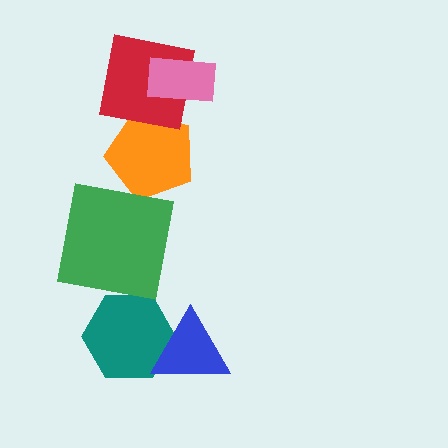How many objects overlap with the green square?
0 objects overlap with the green square.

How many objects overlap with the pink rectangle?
1 object overlaps with the pink rectangle.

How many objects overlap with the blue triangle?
1 object overlaps with the blue triangle.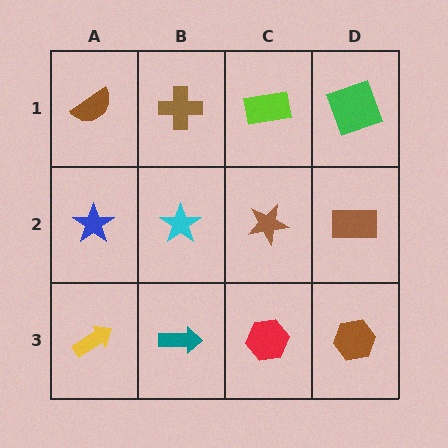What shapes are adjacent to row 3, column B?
A cyan star (row 2, column B), a yellow arrow (row 3, column A), a red hexagon (row 3, column C).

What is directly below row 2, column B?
A teal arrow.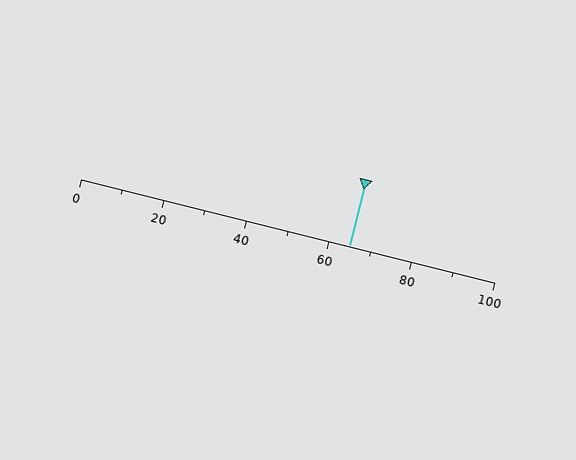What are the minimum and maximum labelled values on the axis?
The axis runs from 0 to 100.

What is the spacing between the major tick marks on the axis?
The major ticks are spaced 20 apart.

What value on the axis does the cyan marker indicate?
The marker indicates approximately 65.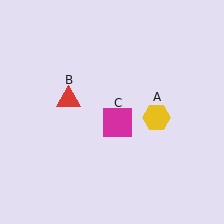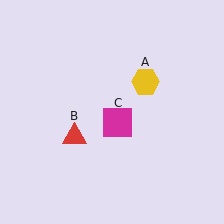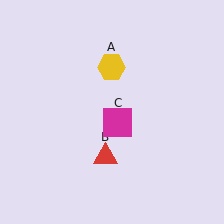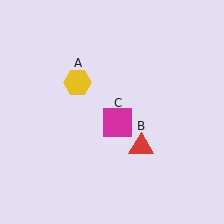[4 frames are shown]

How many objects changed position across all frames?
2 objects changed position: yellow hexagon (object A), red triangle (object B).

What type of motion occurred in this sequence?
The yellow hexagon (object A), red triangle (object B) rotated counterclockwise around the center of the scene.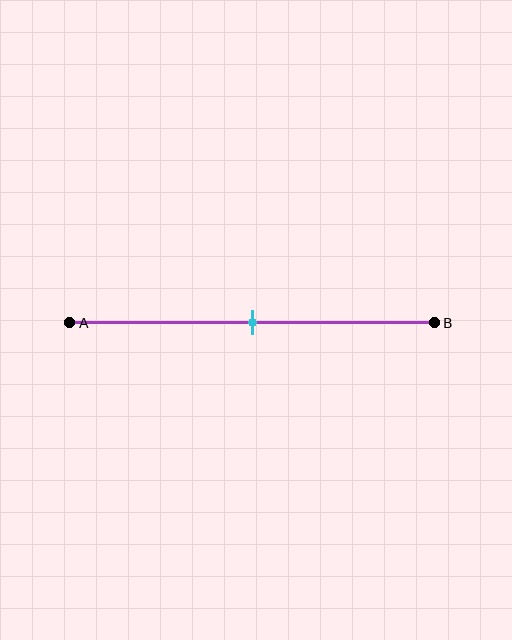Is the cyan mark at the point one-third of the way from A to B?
No, the mark is at about 50% from A, not at the 33% one-third point.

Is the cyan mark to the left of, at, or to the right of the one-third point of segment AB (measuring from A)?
The cyan mark is to the right of the one-third point of segment AB.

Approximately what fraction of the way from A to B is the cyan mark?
The cyan mark is approximately 50% of the way from A to B.